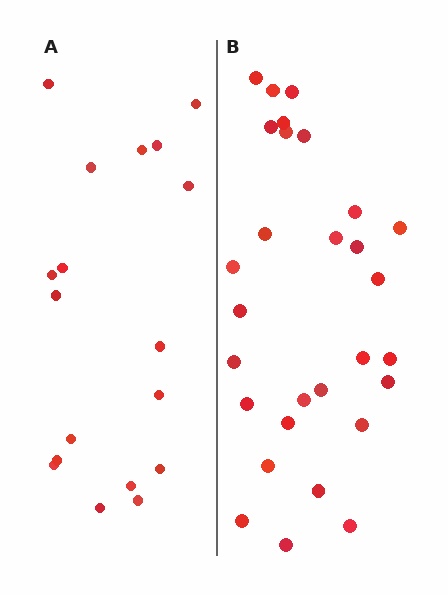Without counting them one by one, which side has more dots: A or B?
Region B (the right region) has more dots.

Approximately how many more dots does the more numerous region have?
Region B has roughly 12 or so more dots than region A.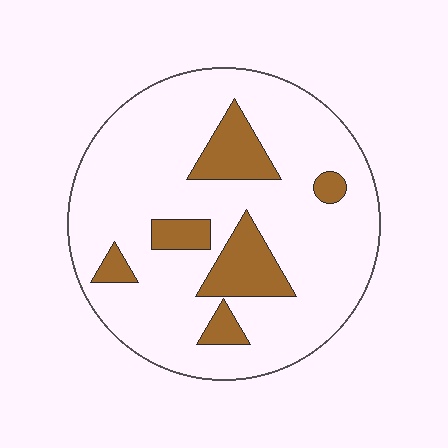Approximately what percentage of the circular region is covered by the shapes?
Approximately 20%.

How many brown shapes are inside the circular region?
6.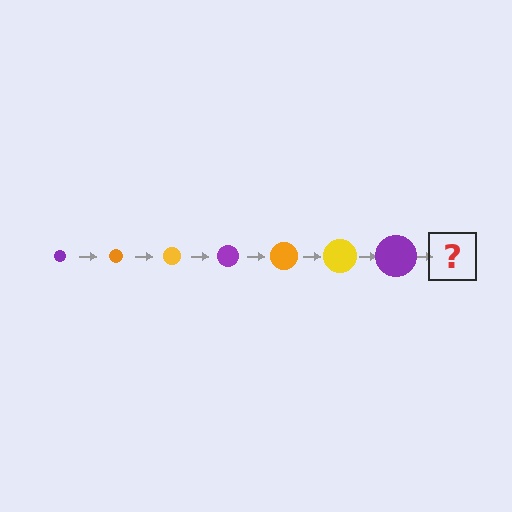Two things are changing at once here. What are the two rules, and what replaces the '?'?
The two rules are that the circle grows larger each step and the color cycles through purple, orange, and yellow. The '?' should be an orange circle, larger than the previous one.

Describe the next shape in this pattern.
It should be an orange circle, larger than the previous one.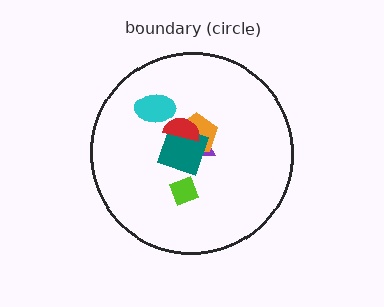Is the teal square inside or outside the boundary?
Inside.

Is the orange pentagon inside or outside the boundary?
Inside.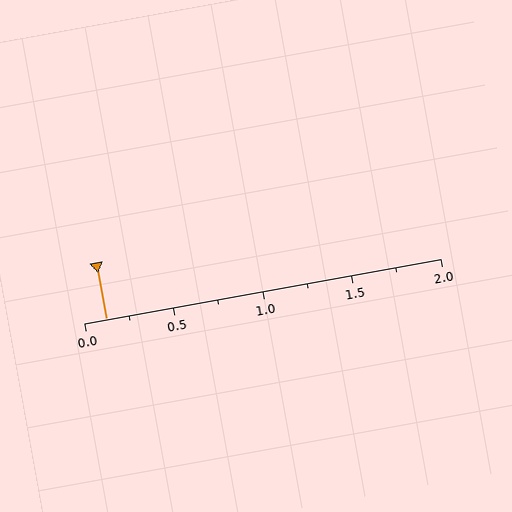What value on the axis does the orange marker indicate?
The marker indicates approximately 0.12.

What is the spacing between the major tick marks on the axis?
The major ticks are spaced 0.5 apart.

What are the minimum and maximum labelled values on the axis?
The axis runs from 0.0 to 2.0.